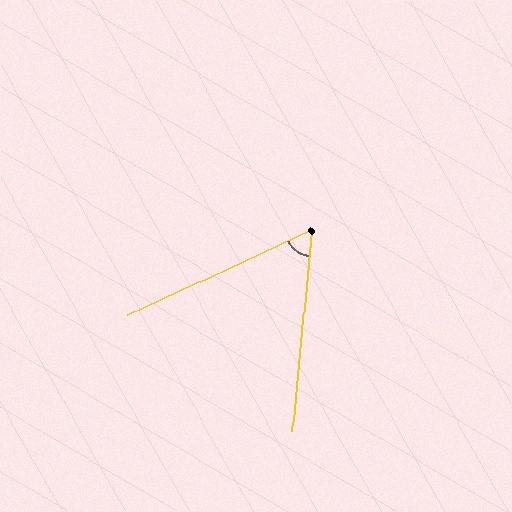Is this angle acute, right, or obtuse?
It is acute.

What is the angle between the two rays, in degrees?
Approximately 60 degrees.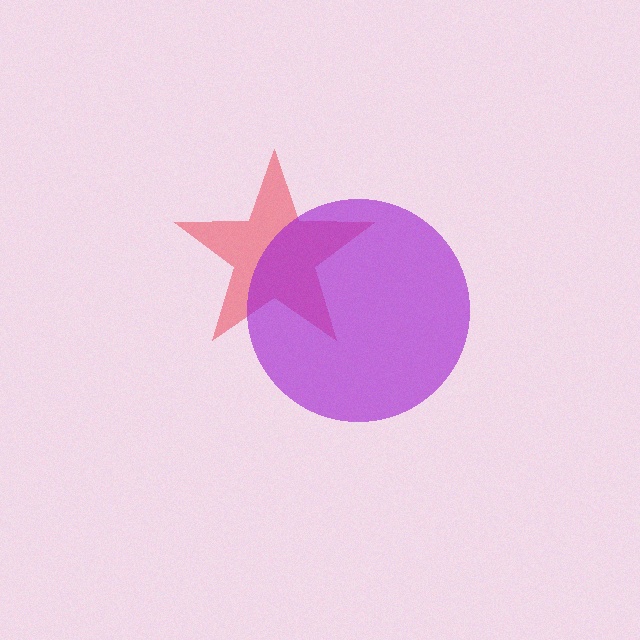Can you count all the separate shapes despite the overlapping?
Yes, there are 2 separate shapes.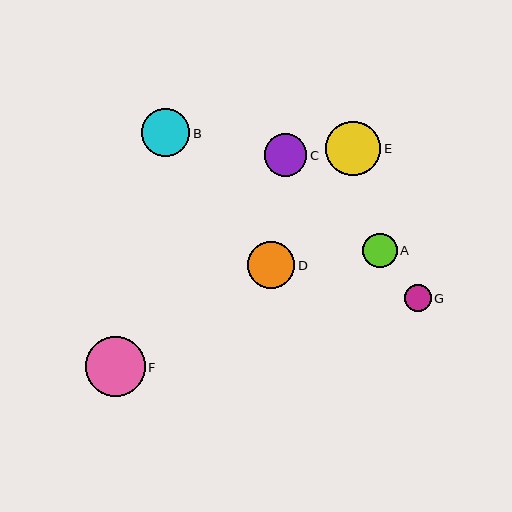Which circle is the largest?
Circle F is the largest with a size of approximately 60 pixels.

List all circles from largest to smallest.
From largest to smallest: F, E, B, D, C, A, G.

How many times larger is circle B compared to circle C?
Circle B is approximately 1.1 times the size of circle C.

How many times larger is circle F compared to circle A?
Circle F is approximately 1.7 times the size of circle A.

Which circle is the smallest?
Circle G is the smallest with a size of approximately 27 pixels.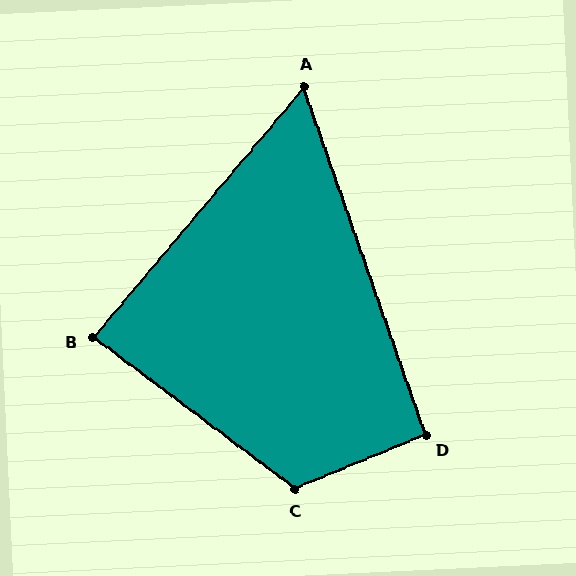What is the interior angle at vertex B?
Approximately 87 degrees (approximately right).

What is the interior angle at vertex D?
Approximately 93 degrees (approximately right).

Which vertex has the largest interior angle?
C, at approximately 120 degrees.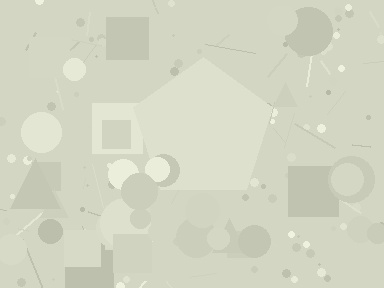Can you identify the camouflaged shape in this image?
The camouflaged shape is a pentagon.